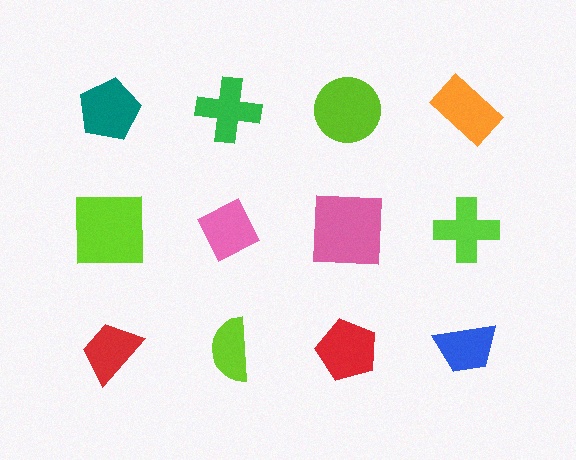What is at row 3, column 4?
A blue trapezoid.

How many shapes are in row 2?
4 shapes.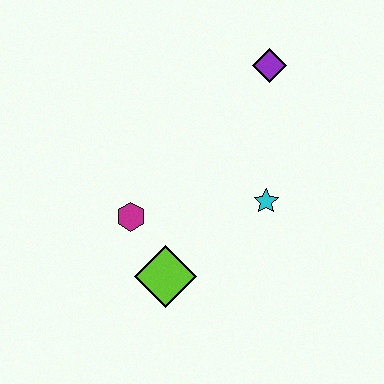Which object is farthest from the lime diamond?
The purple diamond is farthest from the lime diamond.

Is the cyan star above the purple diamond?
No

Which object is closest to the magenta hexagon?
The lime diamond is closest to the magenta hexagon.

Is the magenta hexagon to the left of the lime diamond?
Yes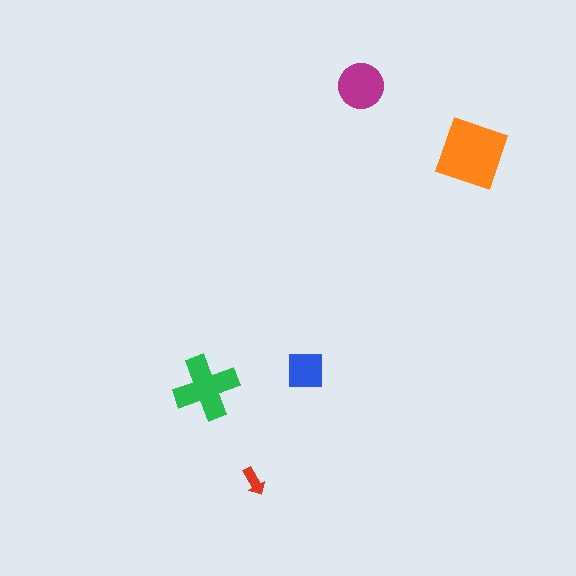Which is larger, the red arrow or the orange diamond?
The orange diamond.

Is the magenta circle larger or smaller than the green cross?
Smaller.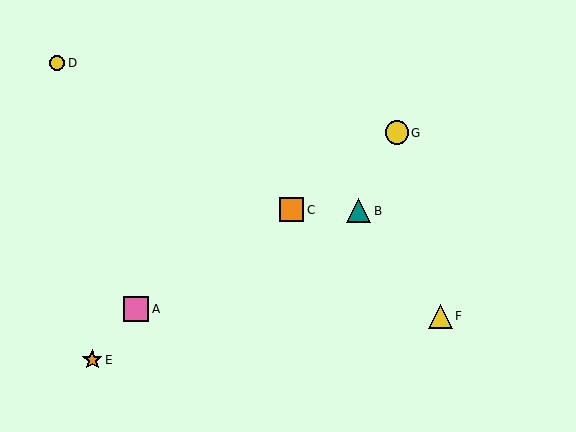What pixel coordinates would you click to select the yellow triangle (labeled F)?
Click at (440, 316) to select the yellow triangle F.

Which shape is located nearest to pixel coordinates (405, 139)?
The yellow circle (labeled G) at (397, 133) is nearest to that location.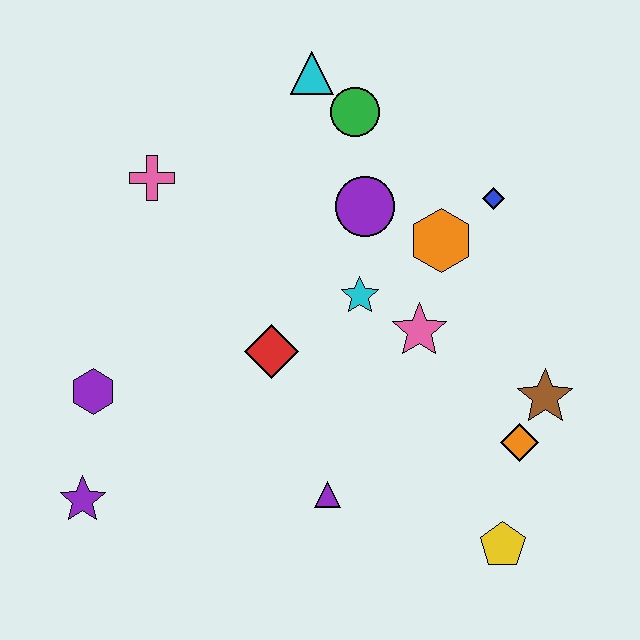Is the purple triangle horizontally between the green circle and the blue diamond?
No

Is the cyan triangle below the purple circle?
No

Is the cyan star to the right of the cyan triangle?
Yes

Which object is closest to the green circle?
The cyan triangle is closest to the green circle.